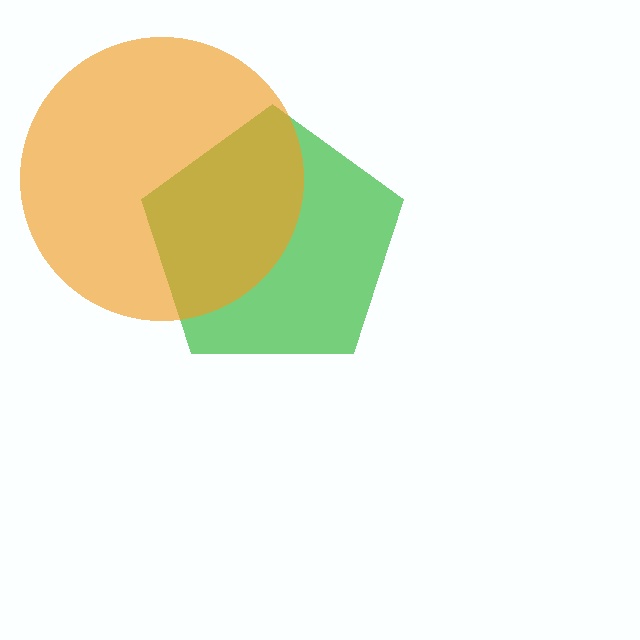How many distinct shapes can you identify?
There are 2 distinct shapes: a green pentagon, an orange circle.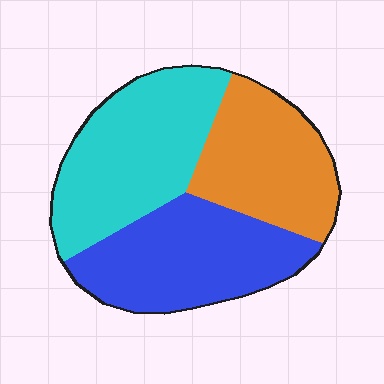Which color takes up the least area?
Orange, at roughly 30%.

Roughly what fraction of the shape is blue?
Blue covers around 35% of the shape.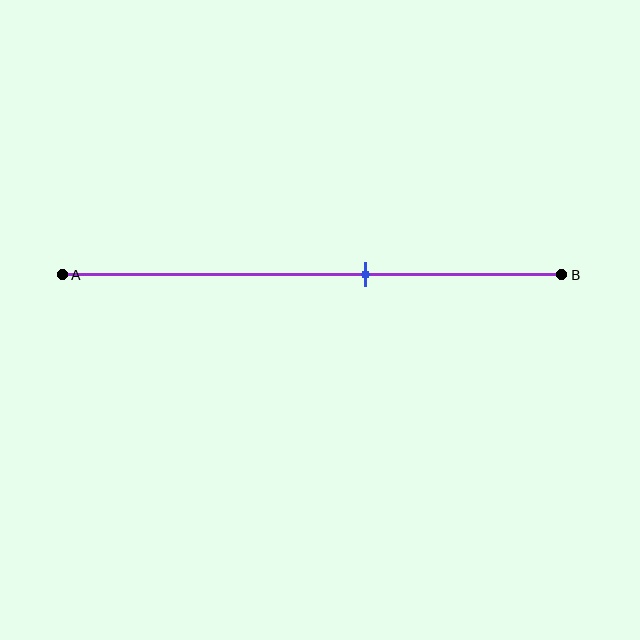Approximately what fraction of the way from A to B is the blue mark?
The blue mark is approximately 60% of the way from A to B.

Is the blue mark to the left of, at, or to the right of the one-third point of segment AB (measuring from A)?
The blue mark is to the right of the one-third point of segment AB.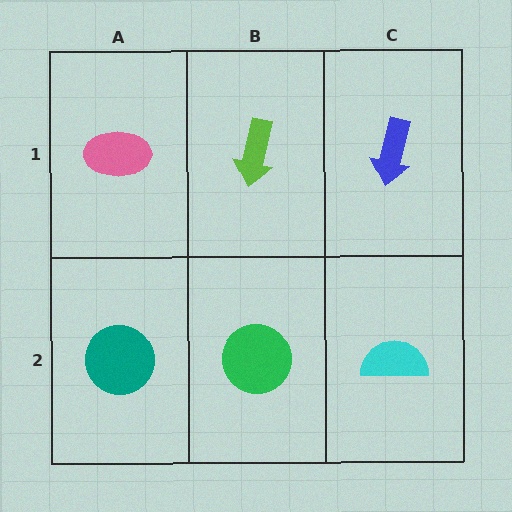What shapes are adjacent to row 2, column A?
A pink ellipse (row 1, column A), a green circle (row 2, column B).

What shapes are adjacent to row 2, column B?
A lime arrow (row 1, column B), a teal circle (row 2, column A), a cyan semicircle (row 2, column C).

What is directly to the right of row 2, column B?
A cyan semicircle.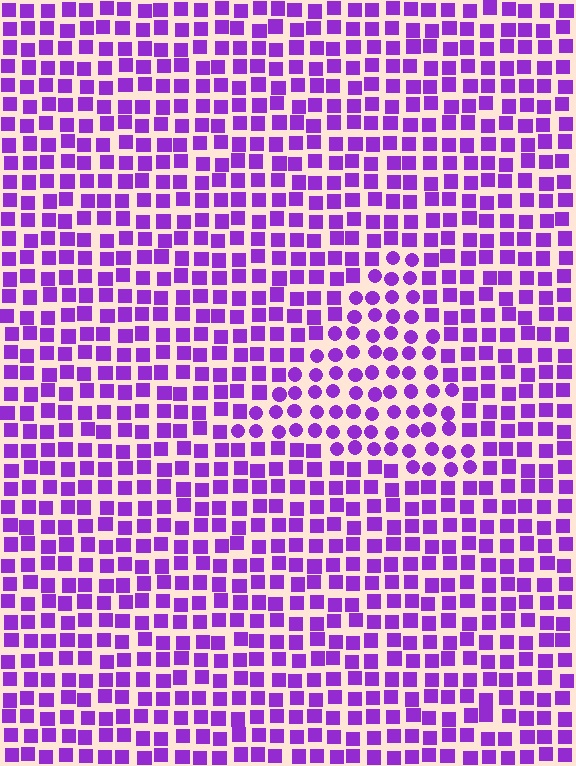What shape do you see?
I see a triangle.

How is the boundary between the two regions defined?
The boundary is defined by a change in element shape: circles inside vs. squares outside. All elements share the same color and spacing.